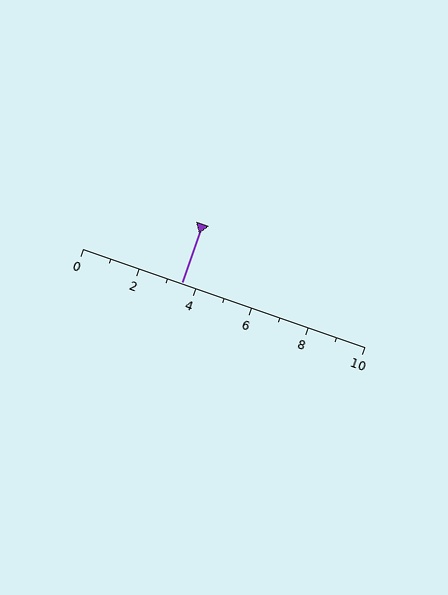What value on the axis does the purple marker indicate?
The marker indicates approximately 3.5.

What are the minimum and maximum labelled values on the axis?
The axis runs from 0 to 10.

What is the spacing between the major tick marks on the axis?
The major ticks are spaced 2 apart.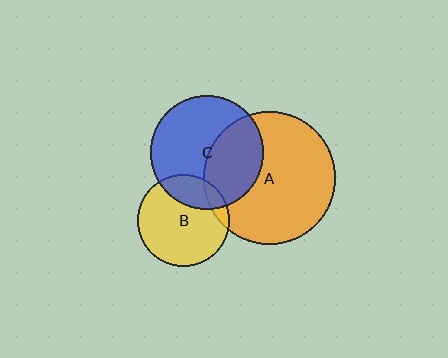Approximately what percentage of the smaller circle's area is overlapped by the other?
Approximately 40%.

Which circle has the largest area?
Circle A (orange).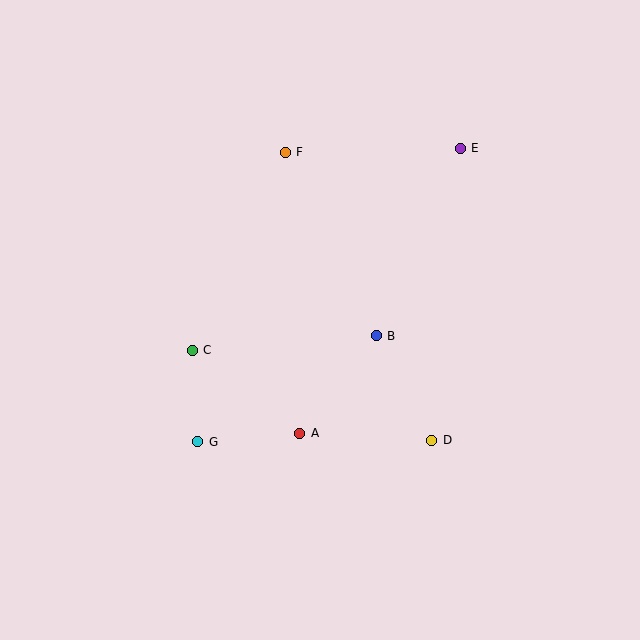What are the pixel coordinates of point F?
Point F is at (285, 152).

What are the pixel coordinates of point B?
Point B is at (376, 336).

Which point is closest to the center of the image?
Point B at (376, 336) is closest to the center.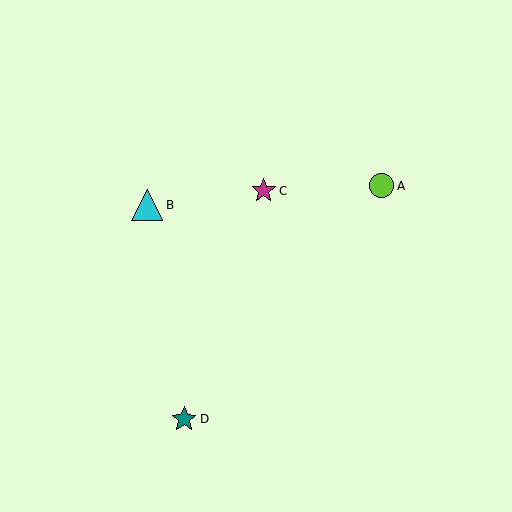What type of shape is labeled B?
Shape B is a cyan triangle.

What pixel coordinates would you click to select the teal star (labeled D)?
Click at (184, 419) to select the teal star D.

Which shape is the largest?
The cyan triangle (labeled B) is the largest.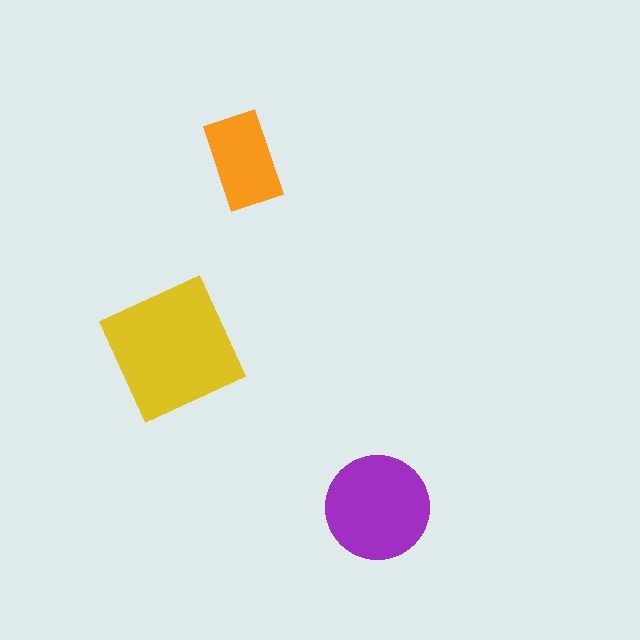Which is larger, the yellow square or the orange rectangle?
The yellow square.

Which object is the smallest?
The orange rectangle.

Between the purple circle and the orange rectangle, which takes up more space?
The purple circle.